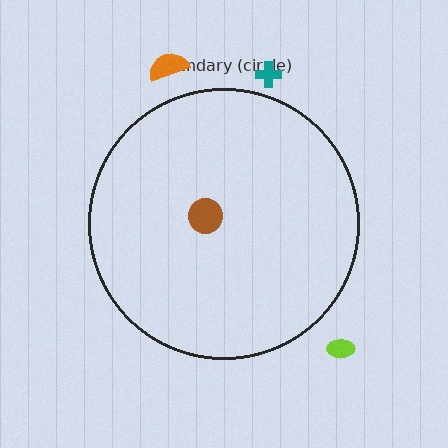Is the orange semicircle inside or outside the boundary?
Outside.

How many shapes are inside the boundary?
1 inside, 3 outside.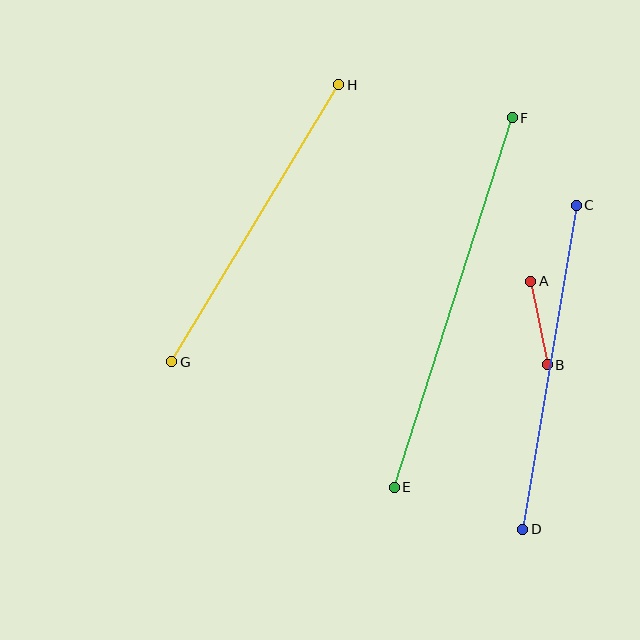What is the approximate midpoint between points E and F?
The midpoint is at approximately (453, 302) pixels.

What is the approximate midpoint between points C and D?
The midpoint is at approximately (549, 367) pixels.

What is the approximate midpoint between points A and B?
The midpoint is at approximately (539, 323) pixels.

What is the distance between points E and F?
The distance is approximately 388 pixels.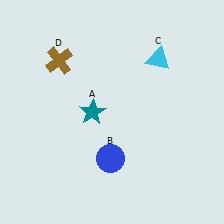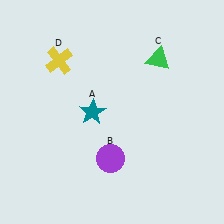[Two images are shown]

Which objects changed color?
B changed from blue to purple. C changed from cyan to green. D changed from brown to yellow.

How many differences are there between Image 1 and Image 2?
There are 3 differences between the two images.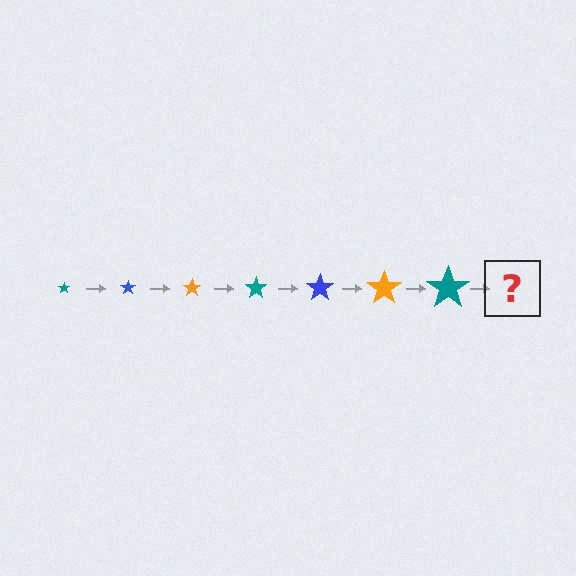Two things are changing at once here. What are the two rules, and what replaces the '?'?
The two rules are that the star grows larger each step and the color cycles through teal, blue, and orange. The '?' should be a blue star, larger than the previous one.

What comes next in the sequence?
The next element should be a blue star, larger than the previous one.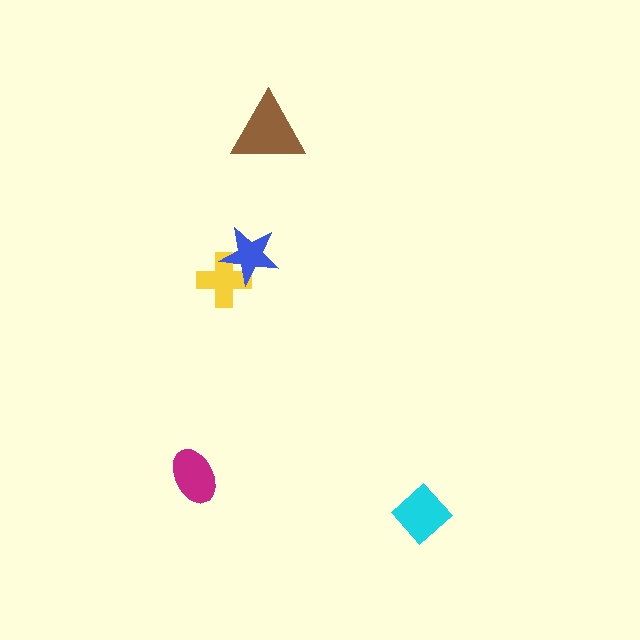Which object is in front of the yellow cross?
The blue star is in front of the yellow cross.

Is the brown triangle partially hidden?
No, no other shape covers it.